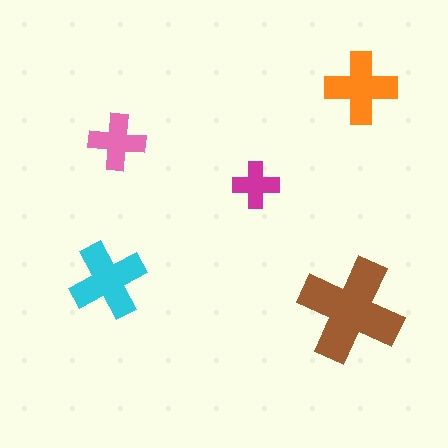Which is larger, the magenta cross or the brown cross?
The brown one.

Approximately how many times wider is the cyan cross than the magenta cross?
About 1.5 times wider.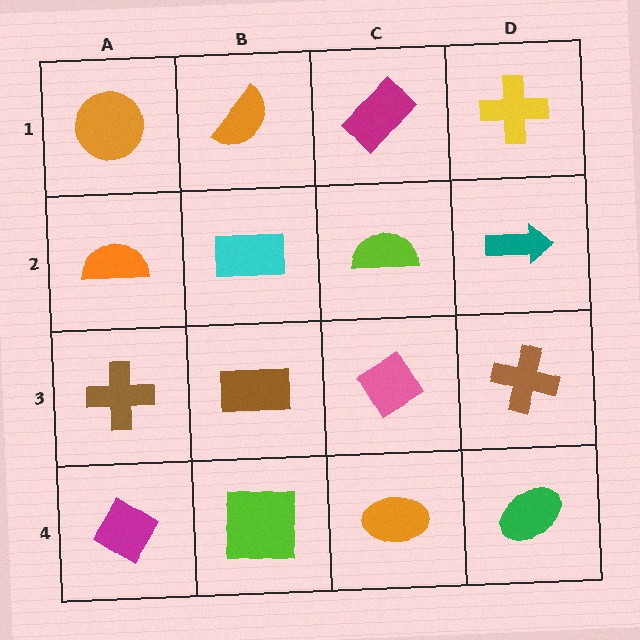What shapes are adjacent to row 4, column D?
A brown cross (row 3, column D), an orange ellipse (row 4, column C).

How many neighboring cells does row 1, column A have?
2.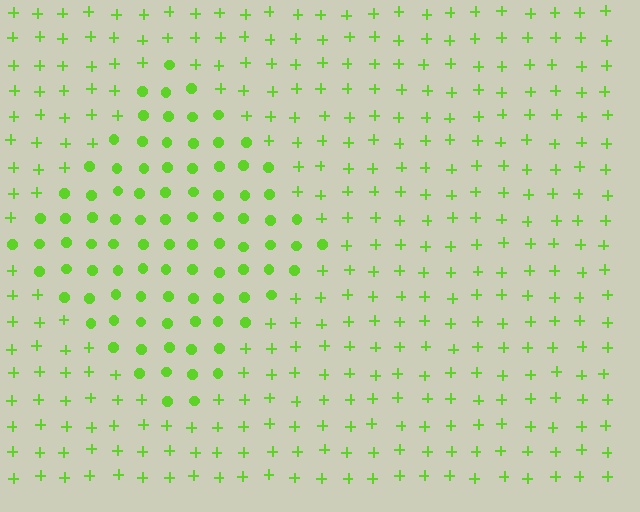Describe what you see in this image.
The image is filled with small lime elements arranged in a uniform grid. A diamond-shaped region contains circles, while the surrounding area contains plus signs. The boundary is defined purely by the change in element shape.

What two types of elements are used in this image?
The image uses circles inside the diamond region and plus signs outside it.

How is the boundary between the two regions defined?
The boundary is defined by a change in element shape: circles inside vs. plus signs outside. All elements share the same color and spacing.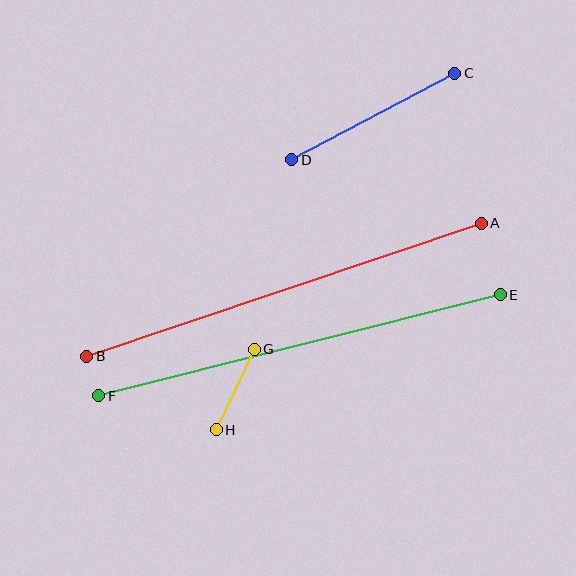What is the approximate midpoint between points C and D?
The midpoint is at approximately (373, 116) pixels.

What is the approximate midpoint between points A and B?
The midpoint is at approximately (284, 290) pixels.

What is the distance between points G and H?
The distance is approximately 89 pixels.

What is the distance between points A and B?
The distance is approximately 417 pixels.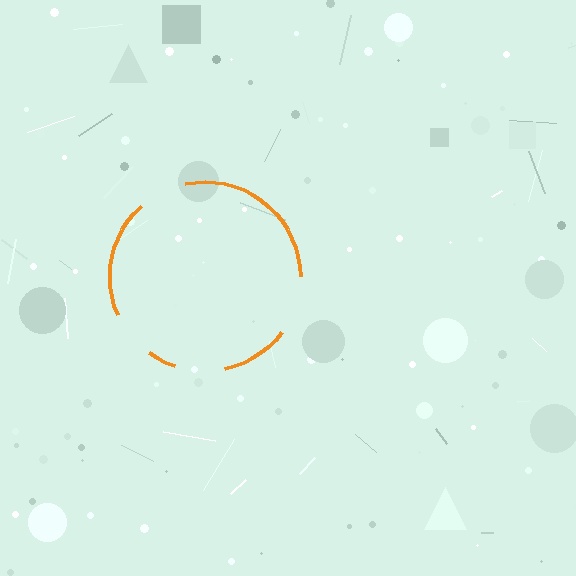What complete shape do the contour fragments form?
The contour fragments form a circle.